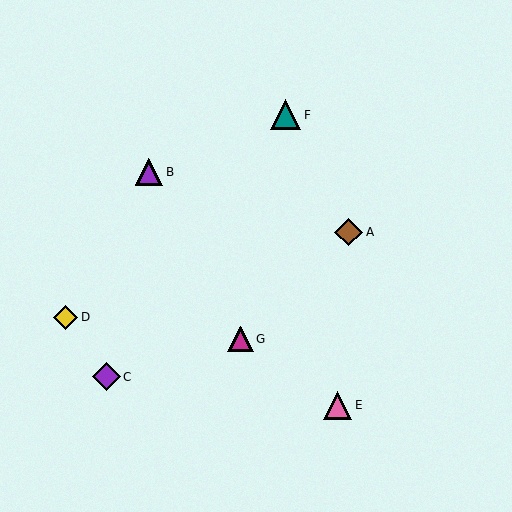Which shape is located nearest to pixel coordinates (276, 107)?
The teal triangle (labeled F) at (286, 115) is nearest to that location.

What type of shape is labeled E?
Shape E is a pink triangle.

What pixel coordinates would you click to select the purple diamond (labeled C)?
Click at (106, 377) to select the purple diamond C.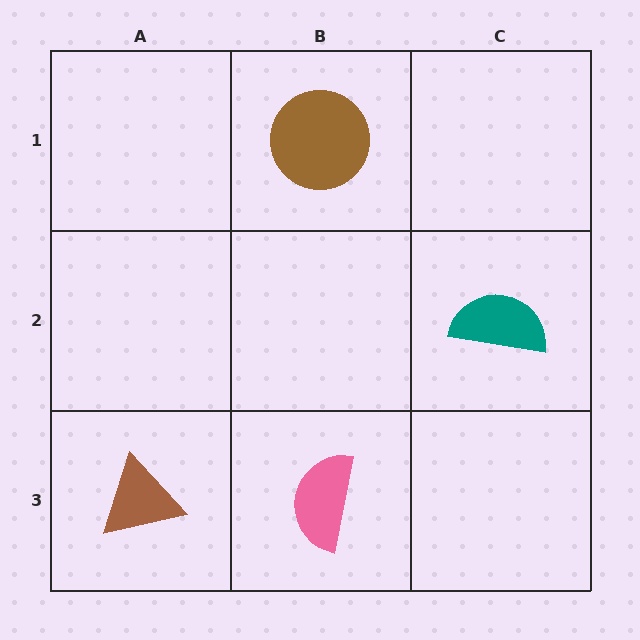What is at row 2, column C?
A teal semicircle.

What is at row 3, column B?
A pink semicircle.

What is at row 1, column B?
A brown circle.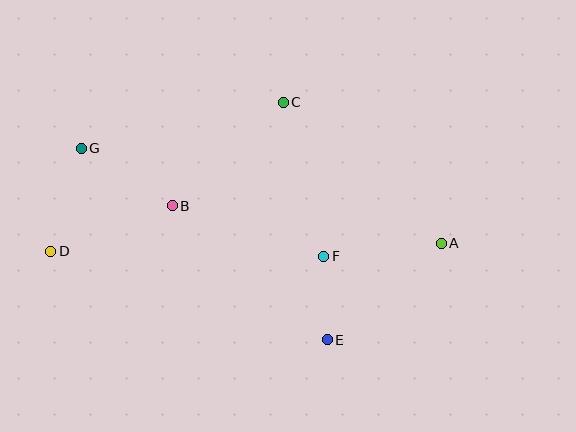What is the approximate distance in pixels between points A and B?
The distance between A and B is approximately 271 pixels.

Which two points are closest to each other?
Points E and F are closest to each other.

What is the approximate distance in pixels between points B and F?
The distance between B and F is approximately 159 pixels.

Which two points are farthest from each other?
Points A and D are farthest from each other.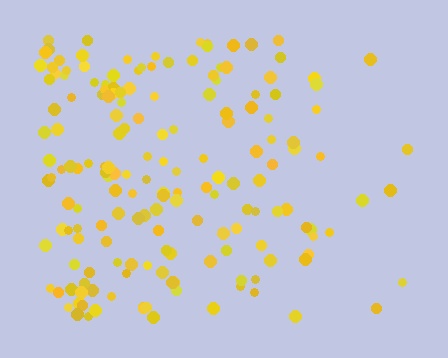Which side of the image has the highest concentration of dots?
The left.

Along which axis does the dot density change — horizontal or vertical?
Horizontal.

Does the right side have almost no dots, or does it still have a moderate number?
Still a moderate number, just noticeably fewer than the left.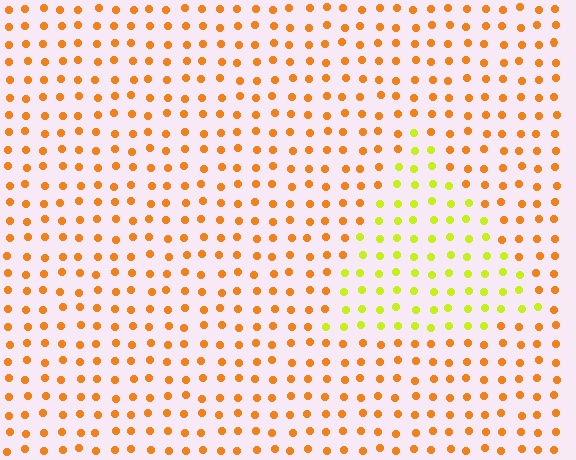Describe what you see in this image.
The image is filled with small orange elements in a uniform arrangement. A triangle-shaped region is visible where the elements are tinted to a slightly different hue, forming a subtle color boundary.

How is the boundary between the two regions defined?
The boundary is defined purely by a slight shift in hue (about 44 degrees). Spacing, size, and orientation are identical on both sides.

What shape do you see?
I see a triangle.